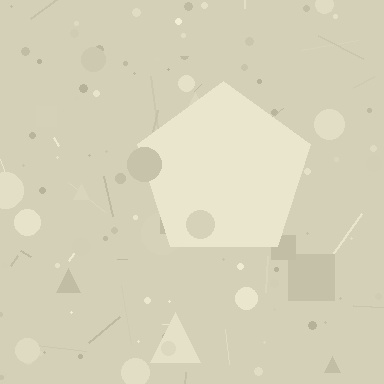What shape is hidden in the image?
A pentagon is hidden in the image.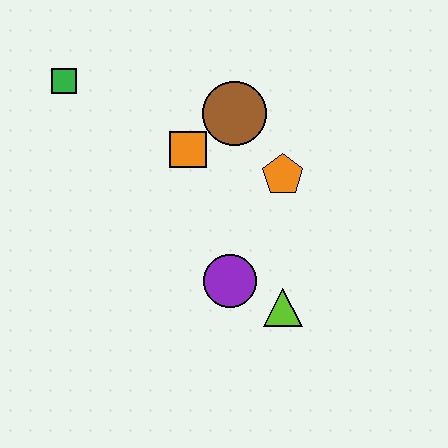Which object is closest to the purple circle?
The lime triangle is closest to the purple circle.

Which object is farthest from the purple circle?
The green square is farthest from the purple circle.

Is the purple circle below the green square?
Yes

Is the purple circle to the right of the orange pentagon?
No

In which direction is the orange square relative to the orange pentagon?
The orange square is to the left of the orange pentagon.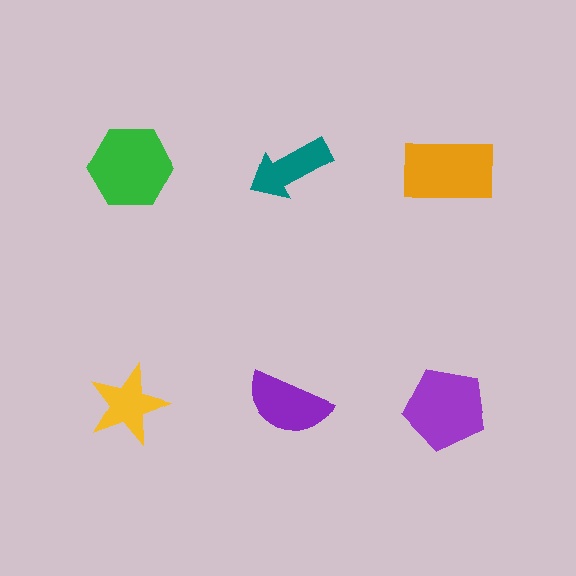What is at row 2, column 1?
A yellow star.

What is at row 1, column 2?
A teal arrow.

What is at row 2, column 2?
A purple semicircle.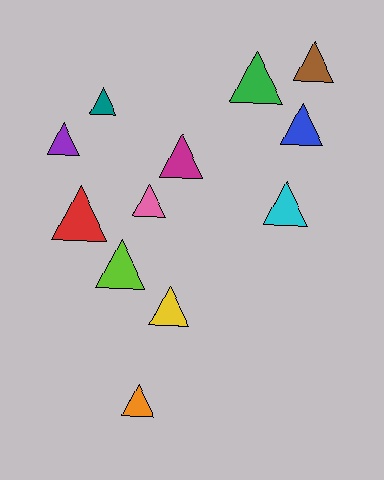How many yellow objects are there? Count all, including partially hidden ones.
There is 1 yellow object.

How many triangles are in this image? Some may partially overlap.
There are 12 triangles.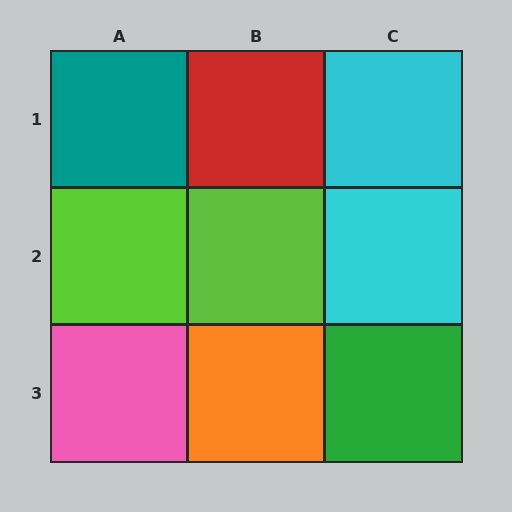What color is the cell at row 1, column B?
Red.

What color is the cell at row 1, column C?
Cyan.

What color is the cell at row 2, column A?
Lime.